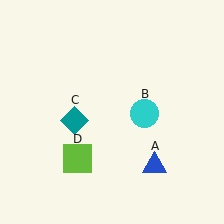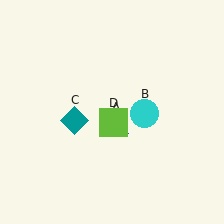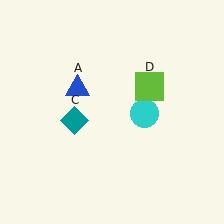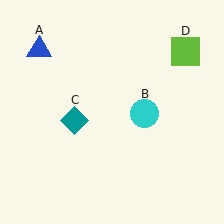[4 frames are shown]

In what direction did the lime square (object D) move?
The lime square (object D) moved up and to the right.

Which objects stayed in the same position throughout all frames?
Cyan circle (object B) and teal diamond (object C) remained stationary.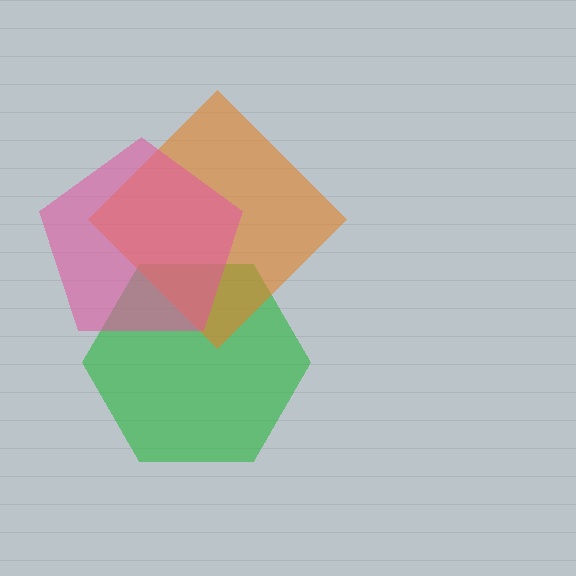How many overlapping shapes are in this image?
There are 3 overlapping shapes in the image.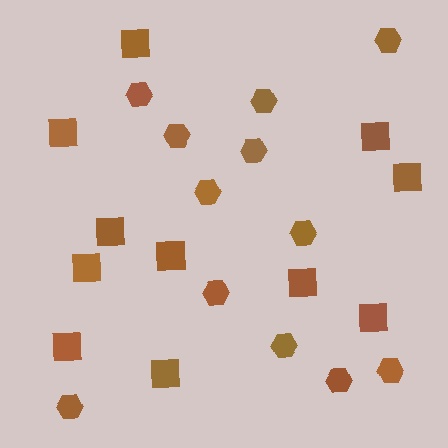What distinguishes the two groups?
There are 2 groups: one group of squares (11) and one group of hexagons (12).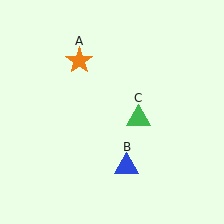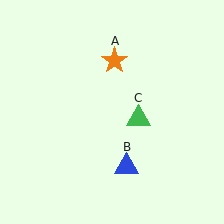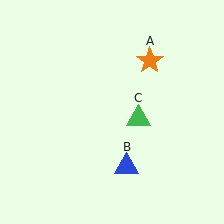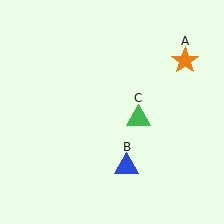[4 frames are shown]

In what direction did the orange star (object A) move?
The orange star (object A) moved right.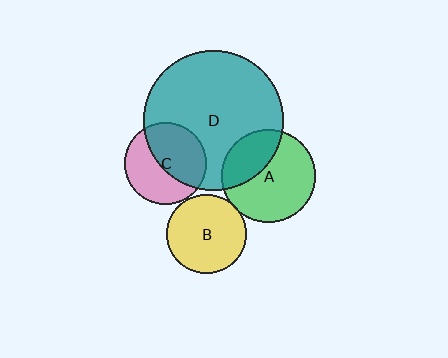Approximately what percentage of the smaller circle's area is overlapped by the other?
Approximately 5%.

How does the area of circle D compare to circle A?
Approximately 2.3 times.